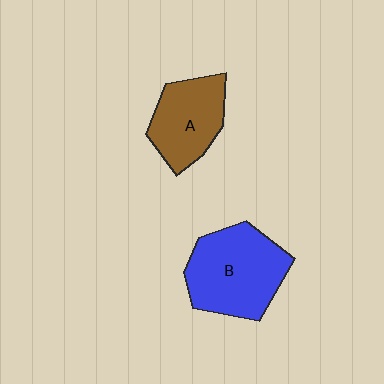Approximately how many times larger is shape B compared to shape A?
Approximately 1.4 times.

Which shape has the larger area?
Shape B (blue).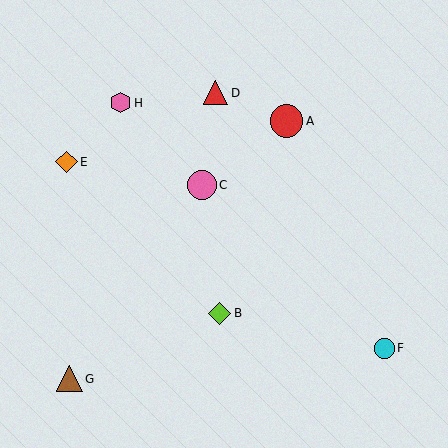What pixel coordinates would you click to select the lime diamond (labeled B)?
Click at (220, 313) to select the lime diamond B.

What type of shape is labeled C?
Shape C is a pink circle.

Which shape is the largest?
The red circle (labeled A) is the largest.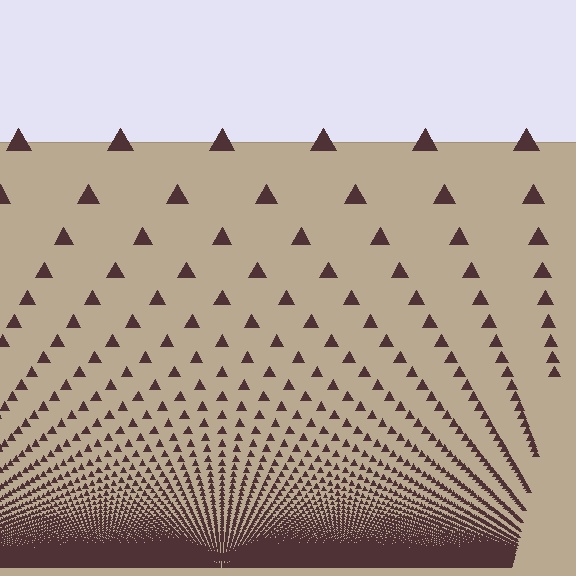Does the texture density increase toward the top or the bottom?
Density increases toward the bottom.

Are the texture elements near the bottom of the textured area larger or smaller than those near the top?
Smaller. The gradient is inverted — elements near the bottom are smaller and denser.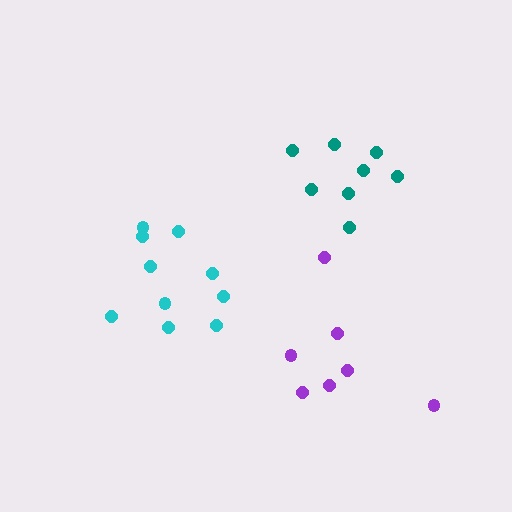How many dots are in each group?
Group 1: 10 dots, Group 2: 8 dots, Group 3: 7 dots (25 total).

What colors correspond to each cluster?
The clusters are colored: cyan, teal, purple.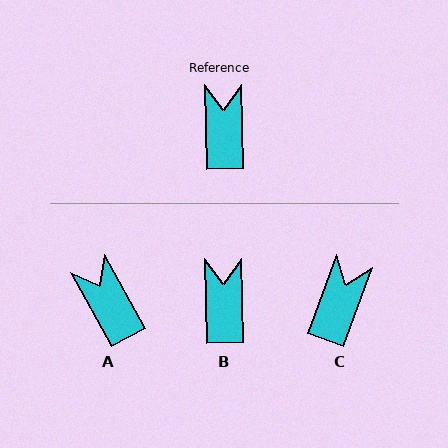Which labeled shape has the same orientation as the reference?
B.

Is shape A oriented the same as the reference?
No, it is off by about 28 degrees.